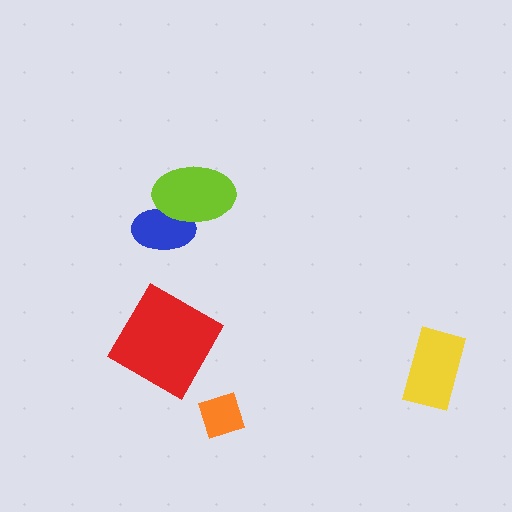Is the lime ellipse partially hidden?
No, no other shape covers it.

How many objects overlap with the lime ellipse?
1 object overlaps with the lime ellipse.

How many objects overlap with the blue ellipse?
1 object overlaps with the blue ellipse.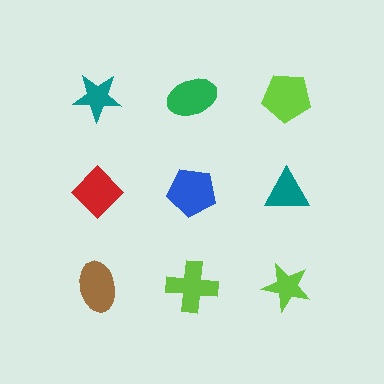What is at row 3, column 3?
A lime star.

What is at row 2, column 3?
A teal triangle.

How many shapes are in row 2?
3 shapes.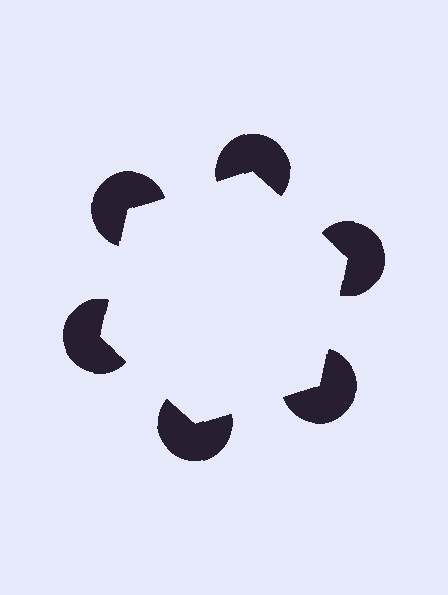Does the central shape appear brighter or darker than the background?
It typically appears slightly brighter than the background, even though no actual brightness change is drawn.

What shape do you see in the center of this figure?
An illusory hexagon — its edges are inferred from the aligned wedge cuts in the pac-man discs, not physically drawn.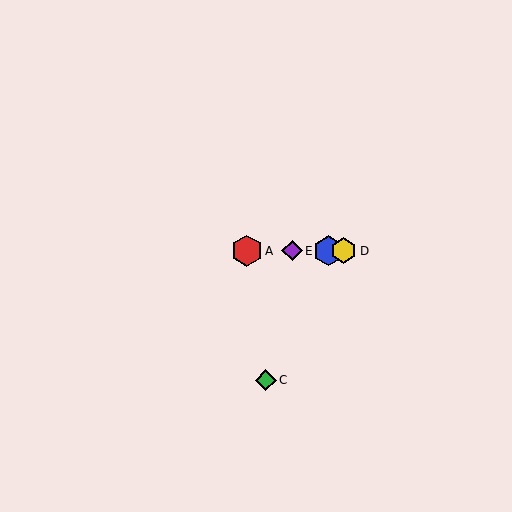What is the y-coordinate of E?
Object E is at y≈251.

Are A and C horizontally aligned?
No, A is at y≈251 and C is at y≈380.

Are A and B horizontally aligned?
Yes, both are at y≈251.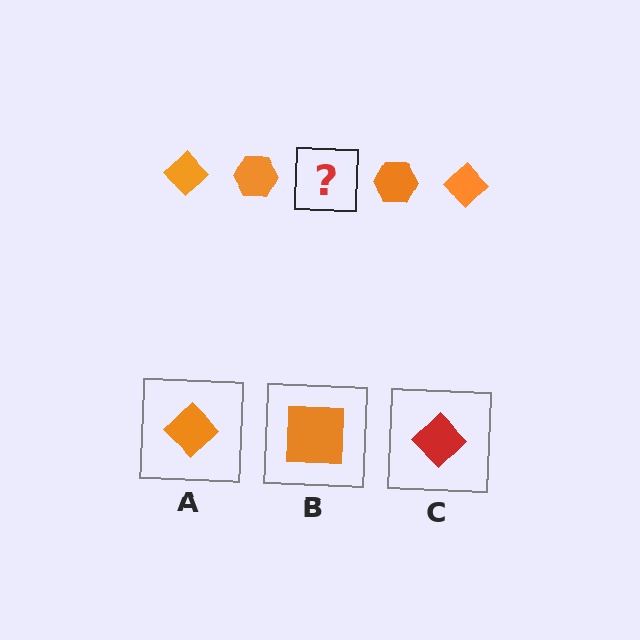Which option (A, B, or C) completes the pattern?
A.